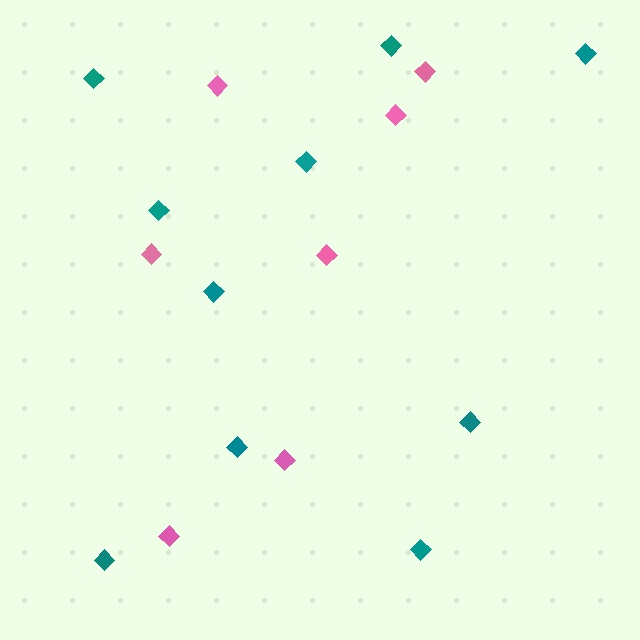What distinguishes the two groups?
There are 2 groups: one group of teal diamonds (10) and one group of pink diamonds (7).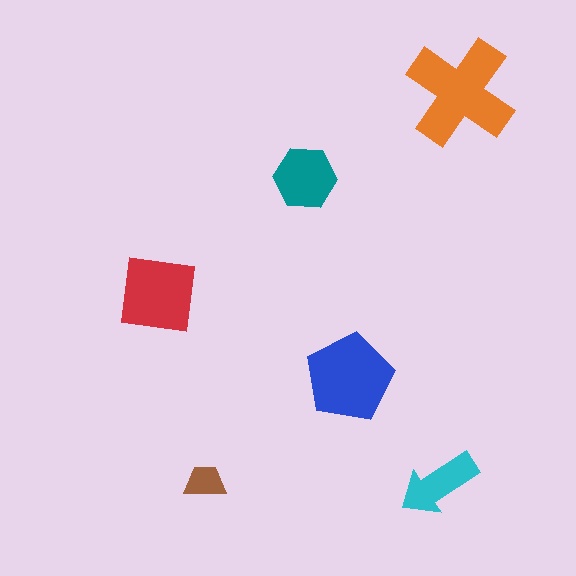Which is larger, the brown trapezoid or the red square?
The red square.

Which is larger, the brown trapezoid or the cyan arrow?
The cyan arrow.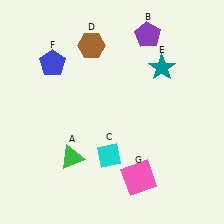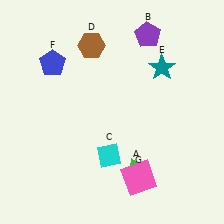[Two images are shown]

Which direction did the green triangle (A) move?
The green triangle (A) moved right.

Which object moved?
The green triangle (A) moved right.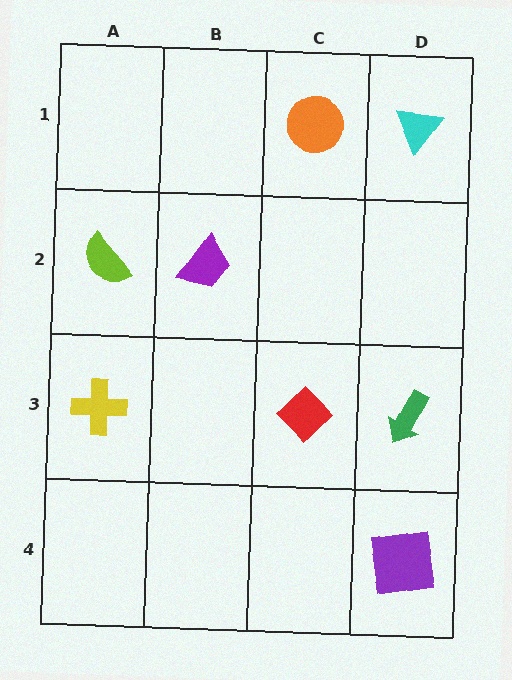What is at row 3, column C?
A red diamond.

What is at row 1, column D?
A cyan triangle.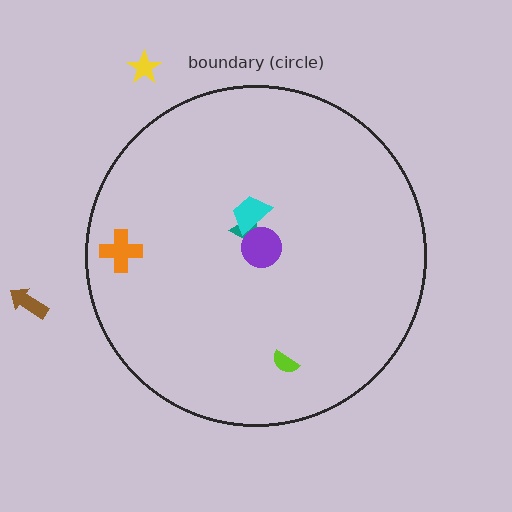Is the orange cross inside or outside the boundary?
Inside.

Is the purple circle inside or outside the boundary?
Inside.